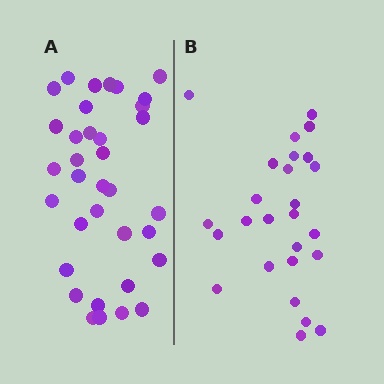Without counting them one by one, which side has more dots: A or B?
Region A (the left region) has more dots.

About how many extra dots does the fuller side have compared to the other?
Region A has roughly 8 or so more dots than region B.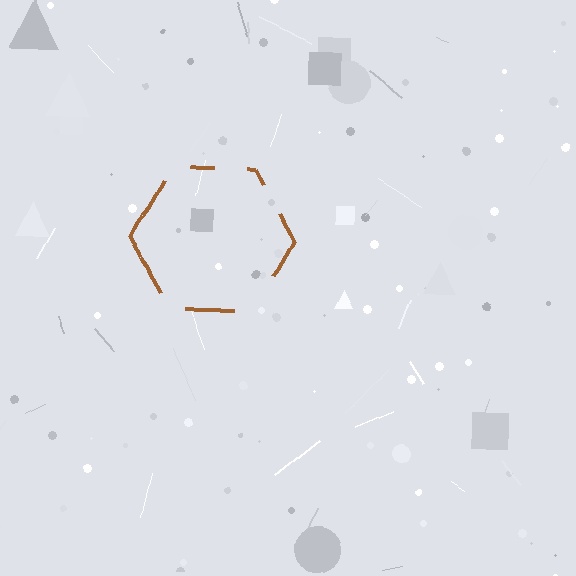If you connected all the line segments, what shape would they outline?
They would outline a hexagon.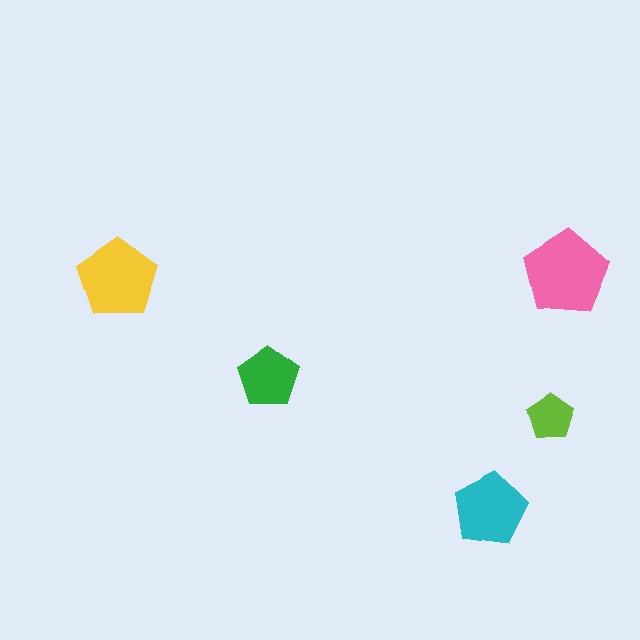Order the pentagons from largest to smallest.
the pink one, the yellow one, the cyan one, the green one, the lime one.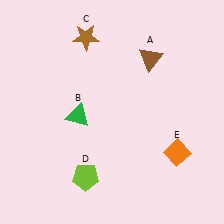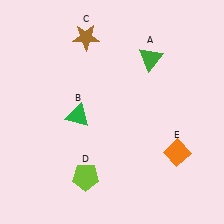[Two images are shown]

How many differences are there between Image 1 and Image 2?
There is 1 difference between the two images.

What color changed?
The triangle (A) changed from brown in Image 1 to green in Image 2.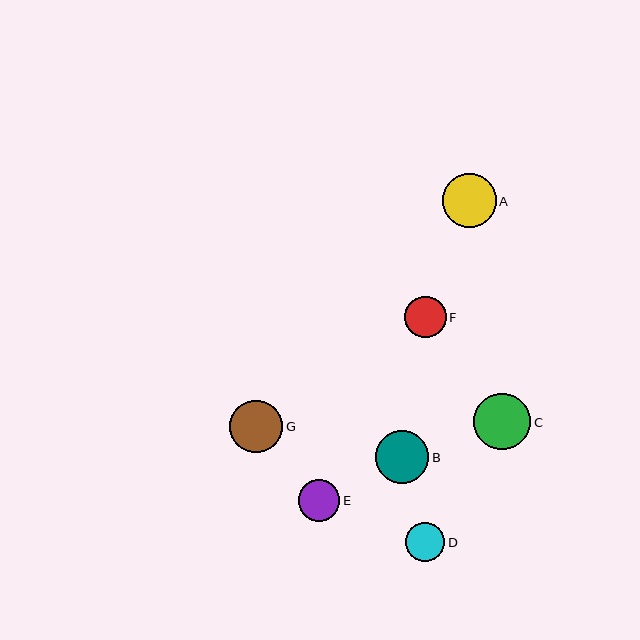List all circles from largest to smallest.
From largest to smallest: C, A, B, G, E, F, D.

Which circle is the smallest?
Circle D is the smallest with a size of approximately 39 pixels.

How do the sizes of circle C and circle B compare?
Circle C and circle B are approximately the same size.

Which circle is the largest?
Circle C is the largest with a size of approximately 57 pixels.